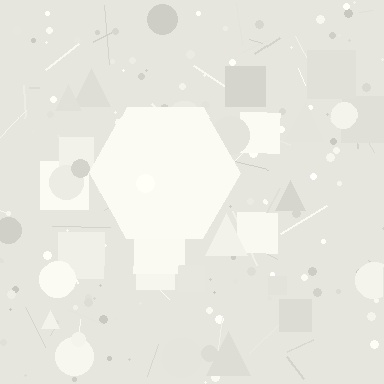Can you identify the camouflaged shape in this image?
The camouflaged shape is a hexagon.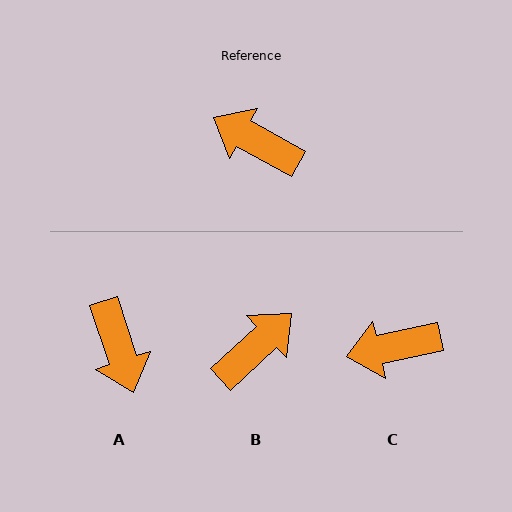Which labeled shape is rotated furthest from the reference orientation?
A, about 137 degrees away.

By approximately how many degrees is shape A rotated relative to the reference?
Approximately 137 degrees counter-clockwise.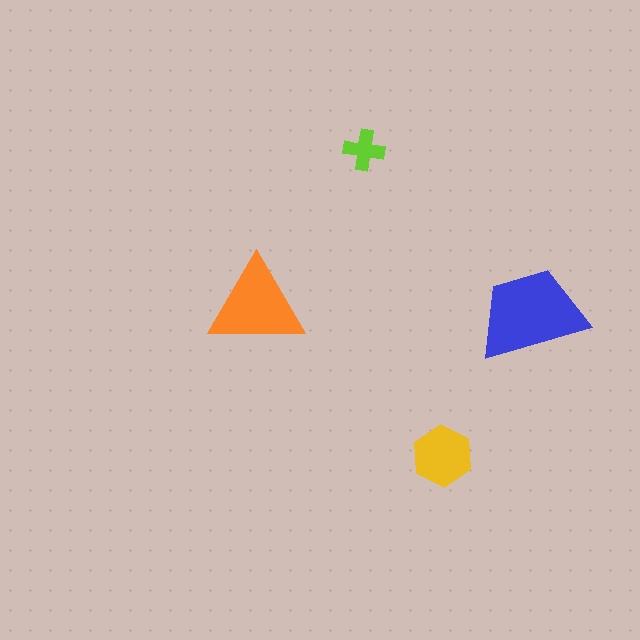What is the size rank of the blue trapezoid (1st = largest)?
1st.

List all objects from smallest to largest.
The lime cross, the yellow hexagon, the orange triangle, the blue trapezoid.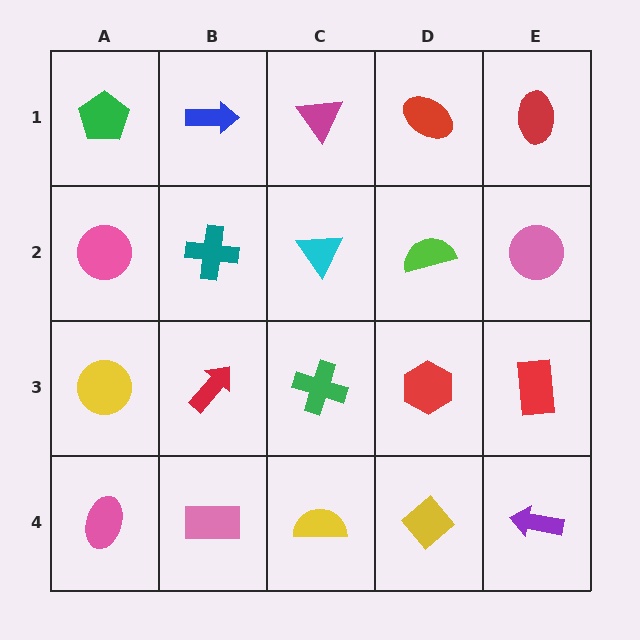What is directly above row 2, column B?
A blue arrow.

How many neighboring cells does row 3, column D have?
4.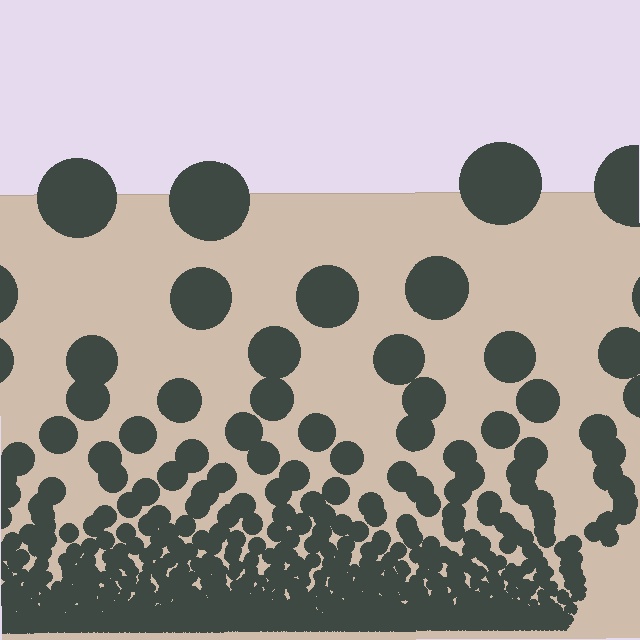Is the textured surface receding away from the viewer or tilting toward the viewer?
The surface appears to tilt toward the viewer. Texture elements get larger and sparser toward the top.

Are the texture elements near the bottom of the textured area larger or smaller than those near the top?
Smaller. The gradient is inverted — elements near the bottom are smaller and denser.